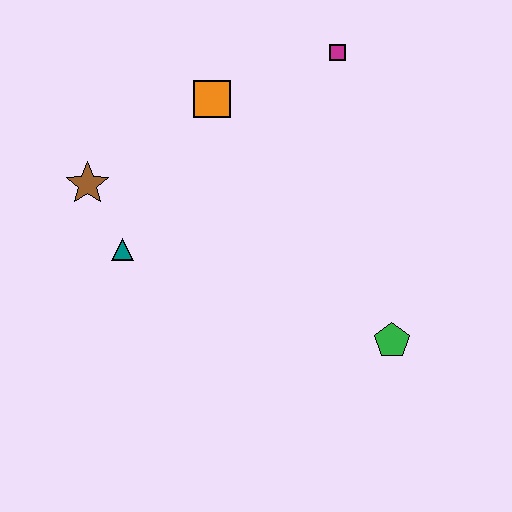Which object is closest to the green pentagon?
The teal triangle is closest to the green pentagon.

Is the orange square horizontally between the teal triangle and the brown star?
No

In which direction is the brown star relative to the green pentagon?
The brown star is to the left of the green pentagon.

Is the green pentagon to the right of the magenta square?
Yes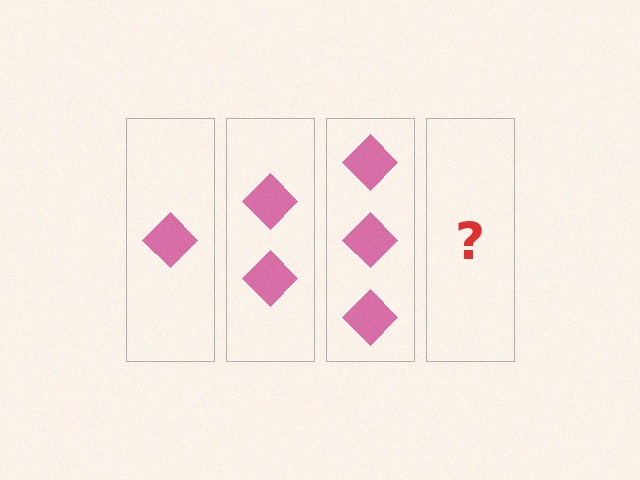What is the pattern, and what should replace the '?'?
The pattern is that each step adds one more diamond. The '?' should be 4 diamonds.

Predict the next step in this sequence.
The next step is 4 diamonds.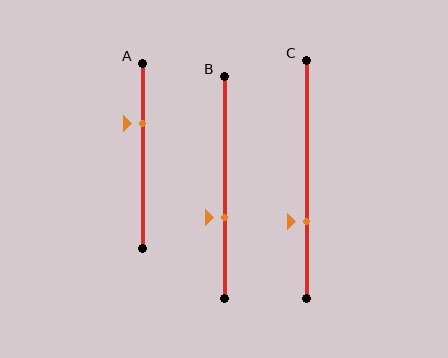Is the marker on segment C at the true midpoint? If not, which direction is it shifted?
No, the marker on segment C is shifted downward by about 18% of the segment length.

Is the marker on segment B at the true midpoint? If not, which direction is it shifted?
No, the marker on segment B is shifted downward by about 14% of the segment length.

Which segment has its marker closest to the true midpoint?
Segment B has its marker closest to the true midpoint.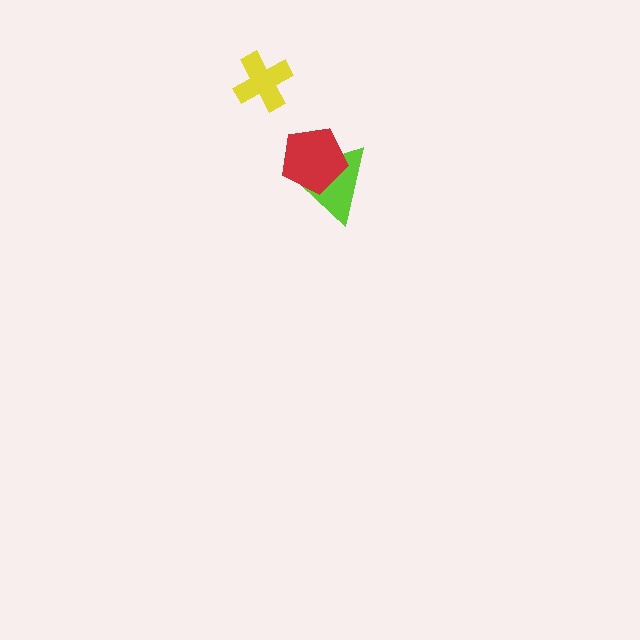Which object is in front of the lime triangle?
The red pentagon is in front of the lime triangle.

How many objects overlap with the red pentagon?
1 object overlaps with the red pentagon.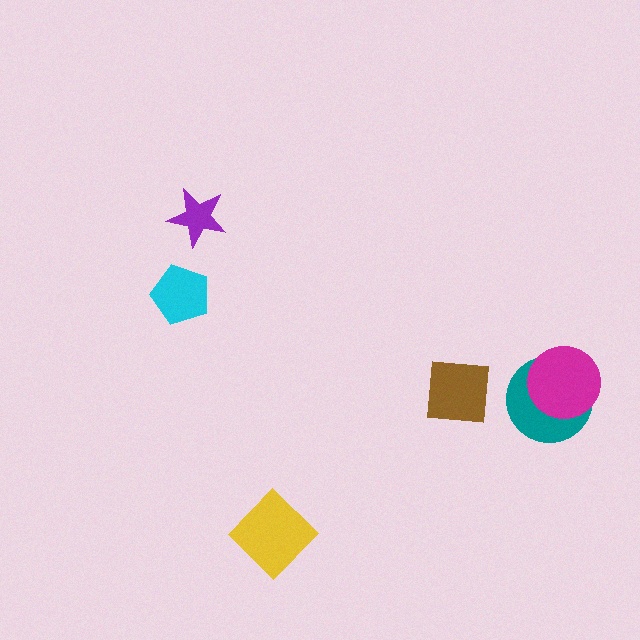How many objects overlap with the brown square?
0 objects overlap with the brown square.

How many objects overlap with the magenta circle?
1 object overlaps with the magenta circle.